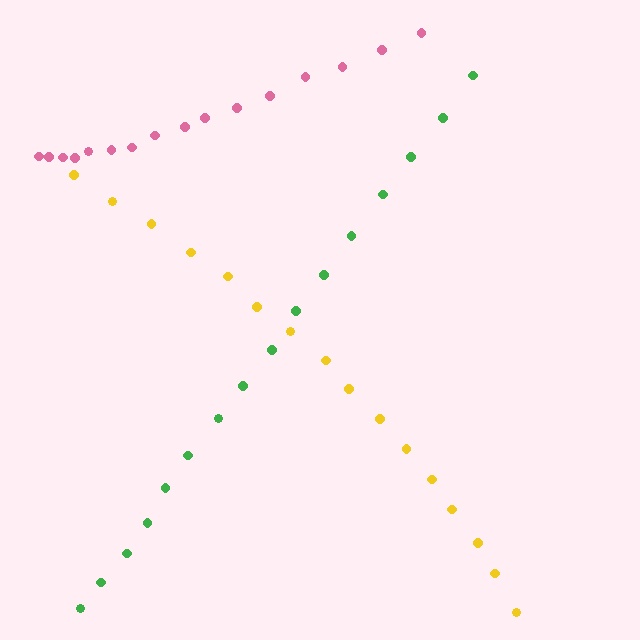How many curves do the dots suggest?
There are 3 distinct paths.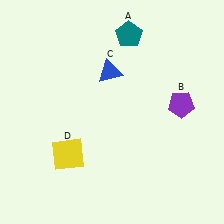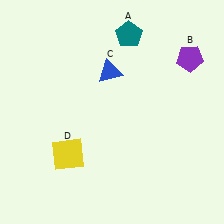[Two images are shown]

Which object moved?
The purple pentagon (B) moved up.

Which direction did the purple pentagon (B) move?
The purple pentagon (B) moved up.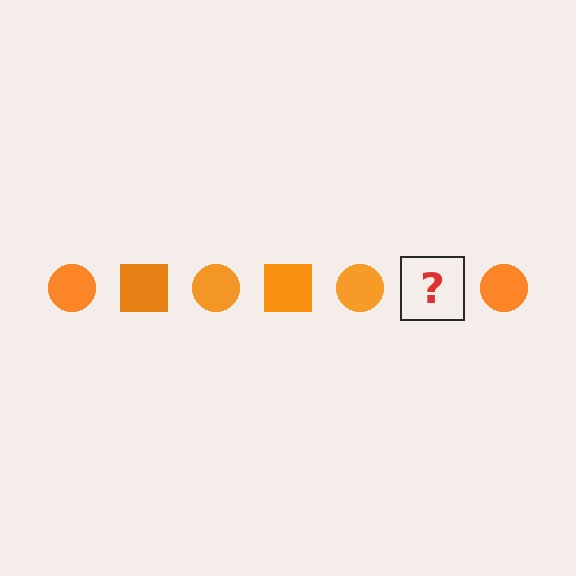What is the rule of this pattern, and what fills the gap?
The rule is that the pattern cycles through circle, square shapes in orange. The gap should be filled with an orange square.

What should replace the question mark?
The question mark should be replaced with an orange square.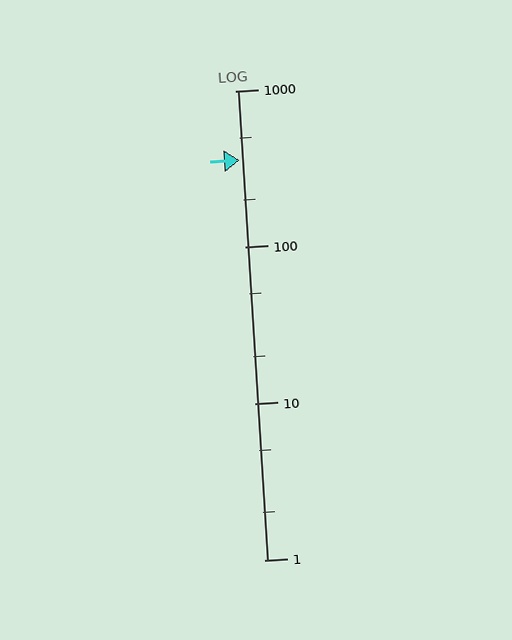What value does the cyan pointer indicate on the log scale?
The pointer indicates approximately 360.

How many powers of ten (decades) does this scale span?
The scale spans 3 decades, from 1 to 1000.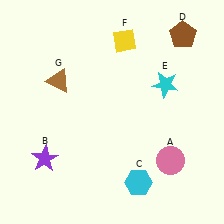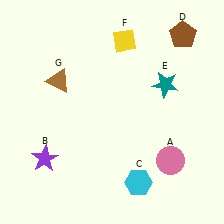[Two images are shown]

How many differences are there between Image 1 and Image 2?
There is 1 difference between the two images.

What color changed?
The star (E) changed from cyan in Image 1 to teal in Image 2.